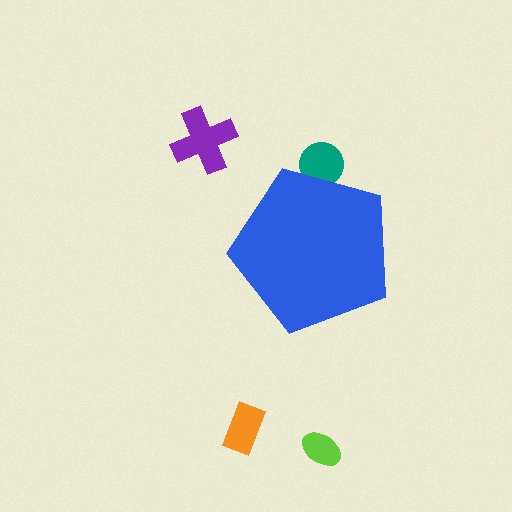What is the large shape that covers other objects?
A blue pentagon.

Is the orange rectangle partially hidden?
No, the orange rectangle is fully visible.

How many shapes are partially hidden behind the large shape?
1 shape is partially hidden.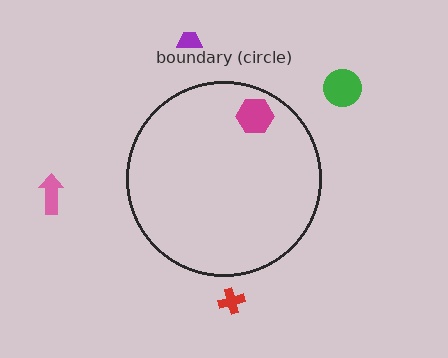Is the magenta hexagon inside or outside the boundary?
Inside.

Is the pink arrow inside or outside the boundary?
Outside.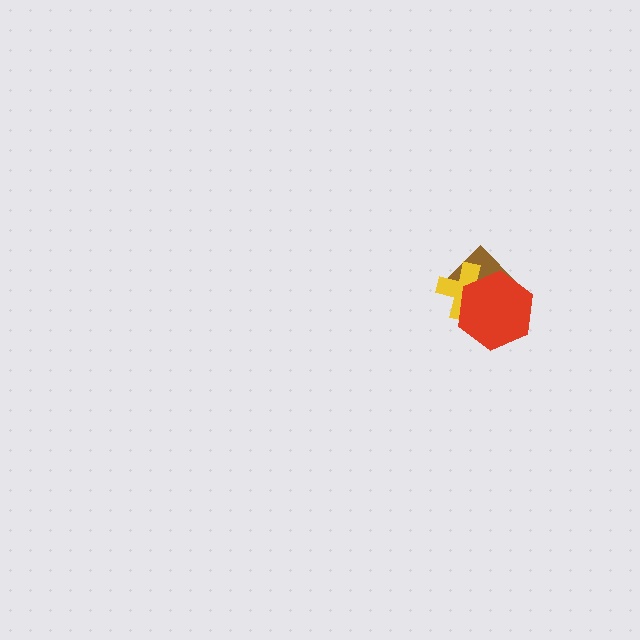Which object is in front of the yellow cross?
The red hexagon is in front of the yellow cross.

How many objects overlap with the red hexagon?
2 objects overlap with the red hexagon.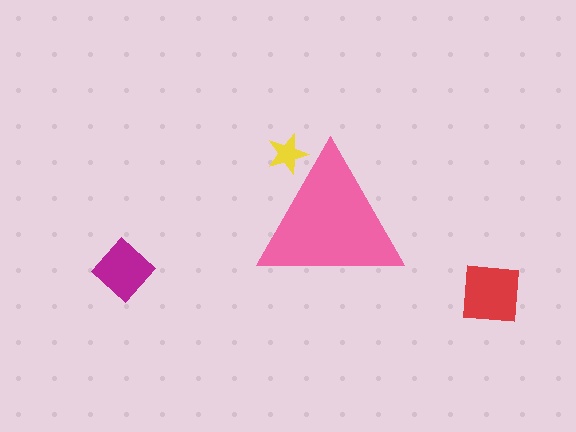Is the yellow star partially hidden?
Yes, the yellow star is partially hidden behind the pink triangle.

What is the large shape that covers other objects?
A pink triangle.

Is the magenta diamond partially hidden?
No, the magenta diamond is fully visible.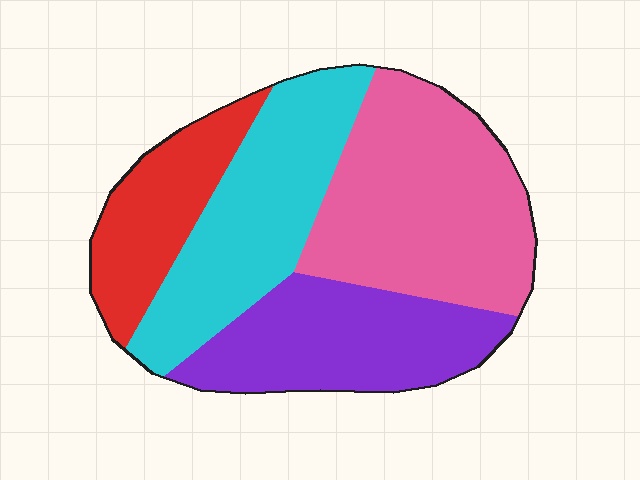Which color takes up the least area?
Red, at roughly 15%.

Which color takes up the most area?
Pink, at roughly 35%.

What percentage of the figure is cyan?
Cyan takes up about one quarter (1/4) of the figure.